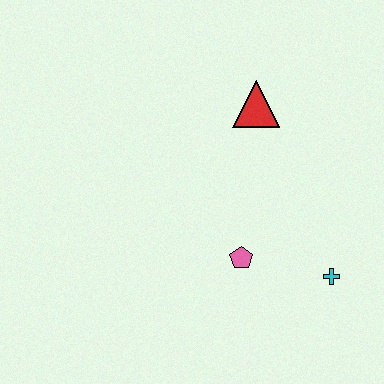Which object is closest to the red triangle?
The pink pentagon is closest to the red triangle.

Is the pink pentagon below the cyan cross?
No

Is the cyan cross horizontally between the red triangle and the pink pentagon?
No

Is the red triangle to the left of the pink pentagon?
No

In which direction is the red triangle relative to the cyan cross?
The red triangle is above the cyan cross.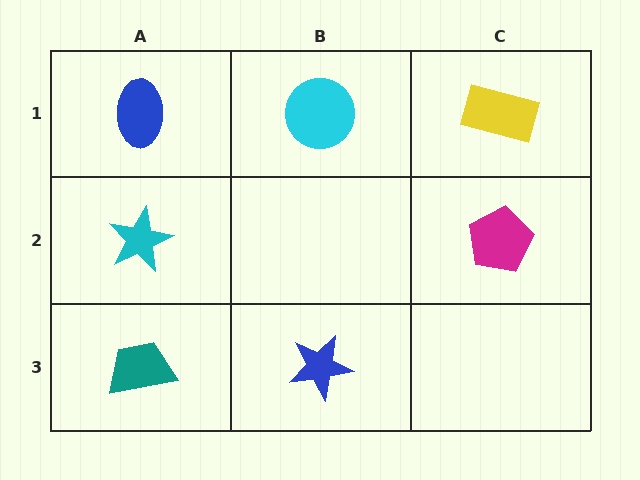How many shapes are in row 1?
3 shapes.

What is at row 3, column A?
A teal trapezoid.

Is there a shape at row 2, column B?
No, that cell is empty.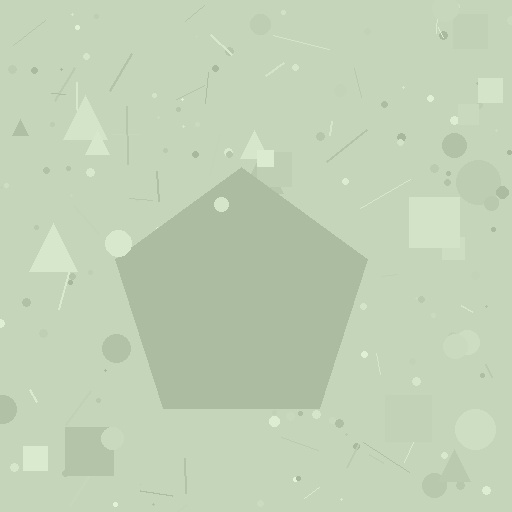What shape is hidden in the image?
A pentagon is hidden in the image.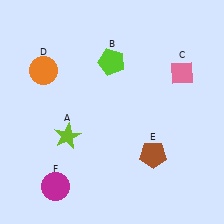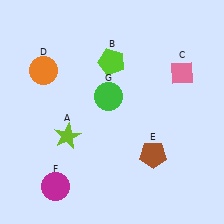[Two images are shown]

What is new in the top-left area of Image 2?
A green circle (G) was added in the top-left area of Image 2.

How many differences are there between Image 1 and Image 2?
There is 1 difference between the two images.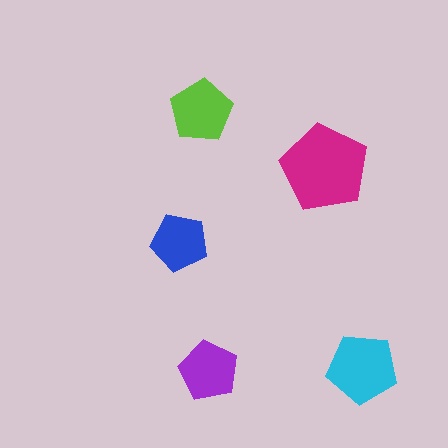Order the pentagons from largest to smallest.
the magenta one, the cyan one, the lime one, the purple one, the blue one.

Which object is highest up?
The lime pentagon is topmost.